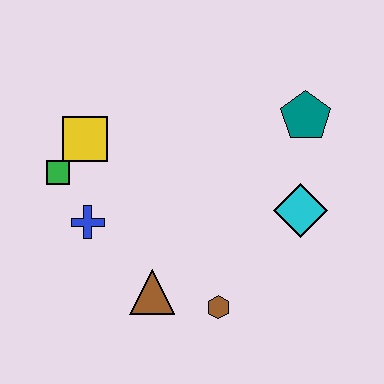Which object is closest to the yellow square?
The green square is closest to the yellow square.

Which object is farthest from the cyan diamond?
The green square is farthest from the cyan diamond.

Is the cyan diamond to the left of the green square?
No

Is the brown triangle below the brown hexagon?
No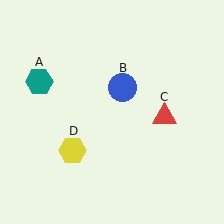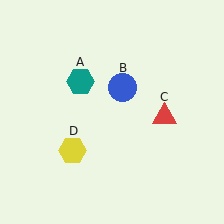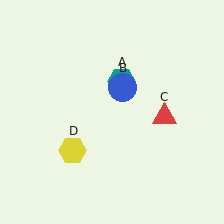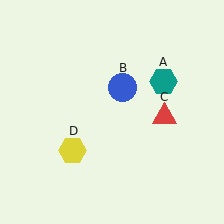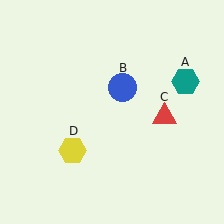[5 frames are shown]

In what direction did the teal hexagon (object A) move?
The teal hexagon (object A) moved right.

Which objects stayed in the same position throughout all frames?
Blue circle (object B) and red triangle (object C) and yellow hexagon (object D) remained stationary.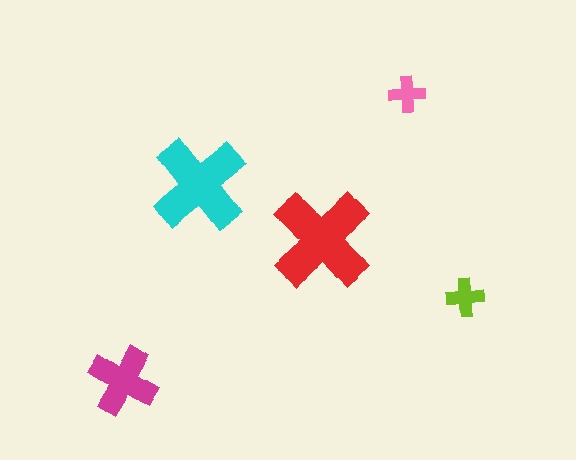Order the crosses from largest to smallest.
the red one, the cyan one, the magenta one, the lime one, the pink one.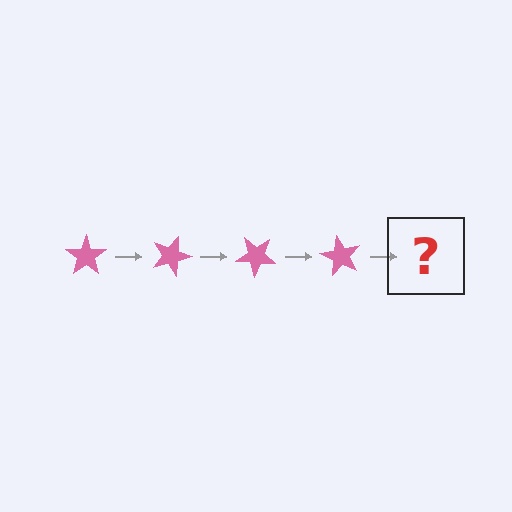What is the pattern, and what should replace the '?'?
The pattern is that the star rotates 20 degrees each step. The '?' should be a pink star rotated 80 degrees.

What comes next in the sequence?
The next element should be a pink star rotated 80 degrees.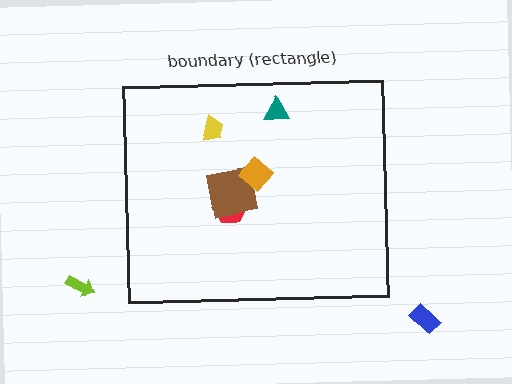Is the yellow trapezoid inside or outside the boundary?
Inside.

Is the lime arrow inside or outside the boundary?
Outside.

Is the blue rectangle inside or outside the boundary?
Outside.